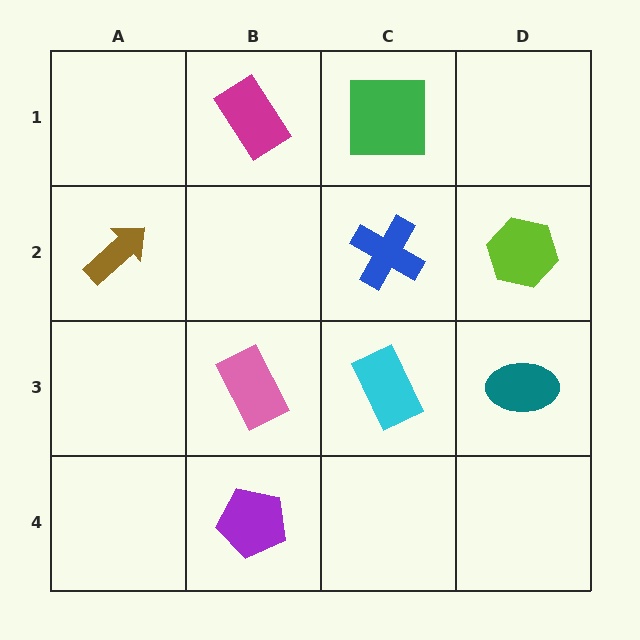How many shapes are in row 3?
3 shapes.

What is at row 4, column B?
A purple pentagon.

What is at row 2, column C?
A blue cross.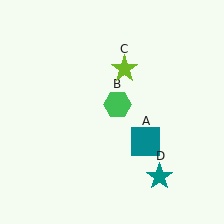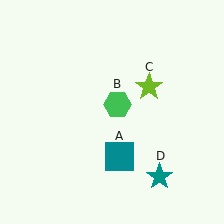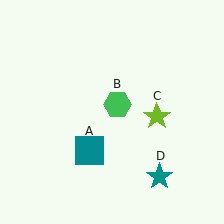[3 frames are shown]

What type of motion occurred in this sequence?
The teal square (object A), lime star (object C) rotated clockwise around the center of the scene.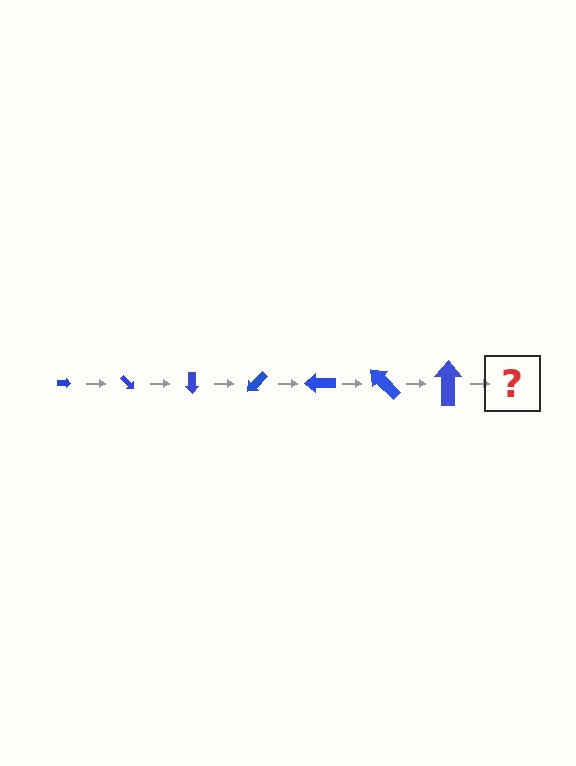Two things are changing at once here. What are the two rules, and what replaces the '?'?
The two rules are that the arrow grows larger each step and it rotates 45 degrees each step. The '?' should be an arrow, larger than the previous one and rotated 315 degrees from the start.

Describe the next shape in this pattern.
It should be an arrow, larger than the previous one and rotated 315 degrees from the start.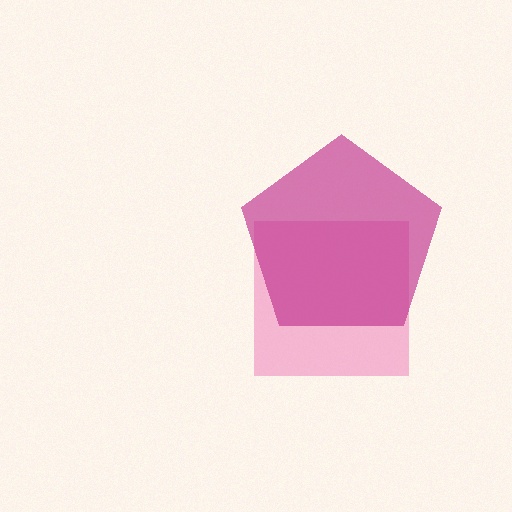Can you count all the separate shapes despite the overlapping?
Yes, there are 2 separate shapes.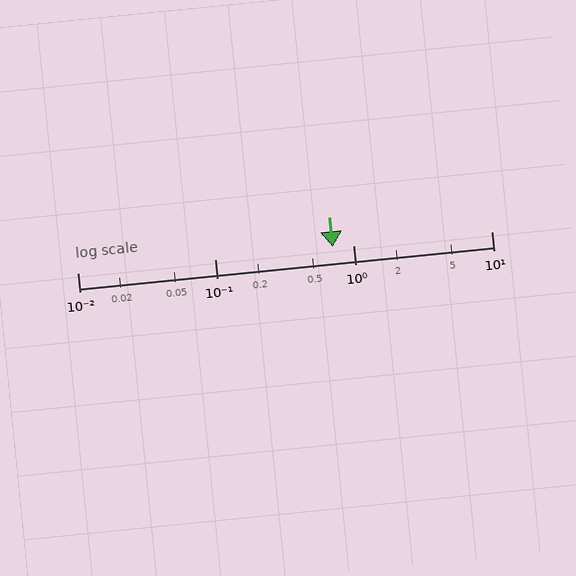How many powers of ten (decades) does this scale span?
The scale spans 3 decades, from 0.01 to 10.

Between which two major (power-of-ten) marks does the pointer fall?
The pointer is between 0.1 and 1.